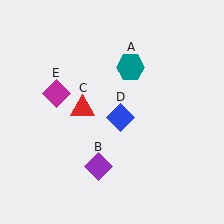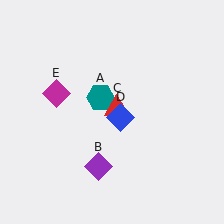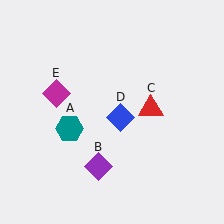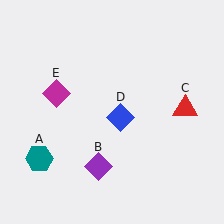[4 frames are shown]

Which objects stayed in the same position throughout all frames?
Purple diamond (object B) and blue diamond (object D) and magenta diamond (object E) remained stationary.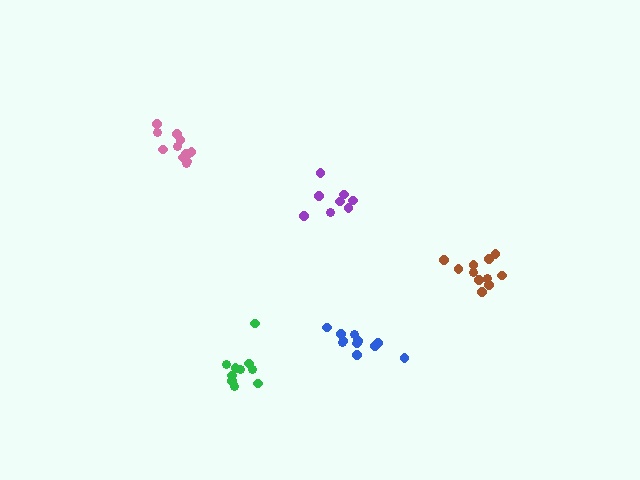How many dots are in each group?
Group 1: 11 dots, Group 2: 10 dots, Group 3: 12 dots, Group 4: 8 dots, Group 5: 11 dots (52 total).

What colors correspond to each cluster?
The clusters are colored: blue, green, pink, purple, brown.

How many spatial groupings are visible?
There are 5 spatial groupings.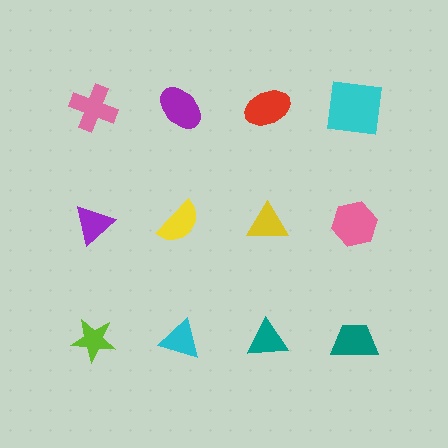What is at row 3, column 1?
A lime star.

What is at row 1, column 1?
A pink cross.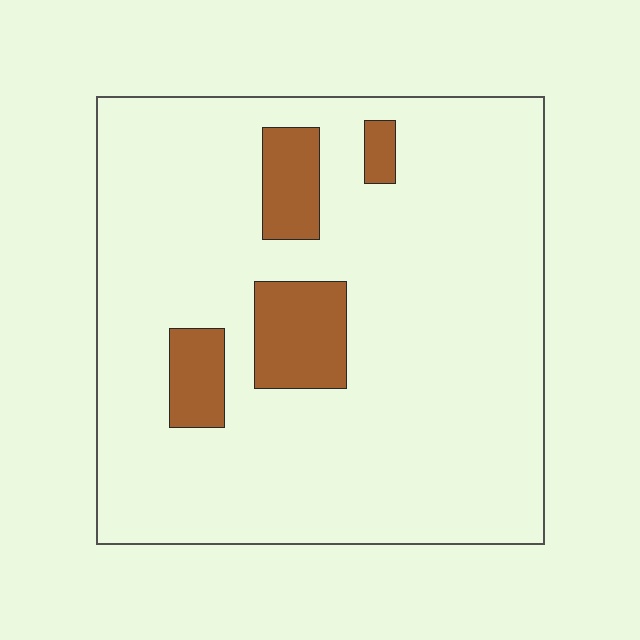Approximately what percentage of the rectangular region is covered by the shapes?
Approximately 10%.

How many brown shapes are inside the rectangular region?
4.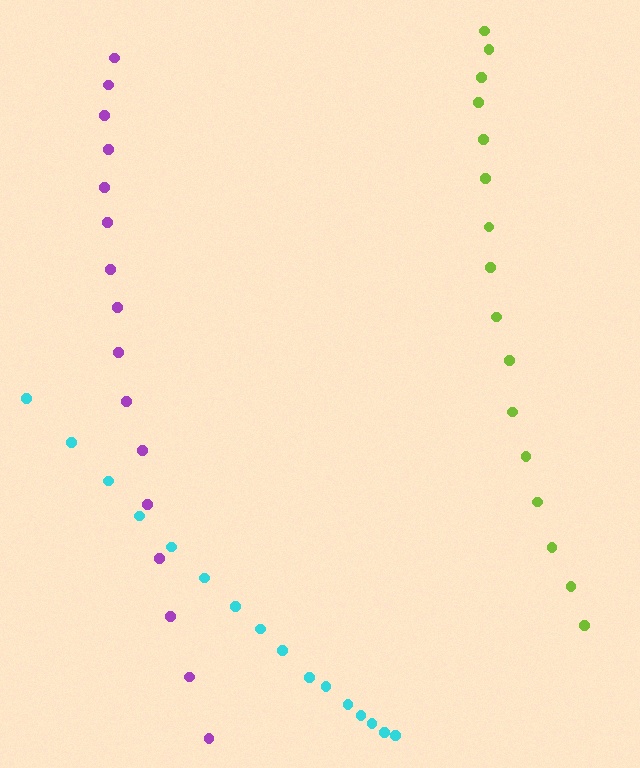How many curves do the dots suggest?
There are 3 distinct paths.